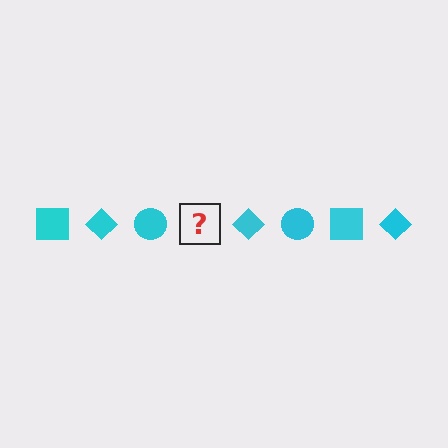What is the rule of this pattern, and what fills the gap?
The rule is that the pattern cycles through square, diamond, circle shapes in cyan. The gap should be filled with a cyan square.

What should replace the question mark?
The question mark should be replaced with a cyan square.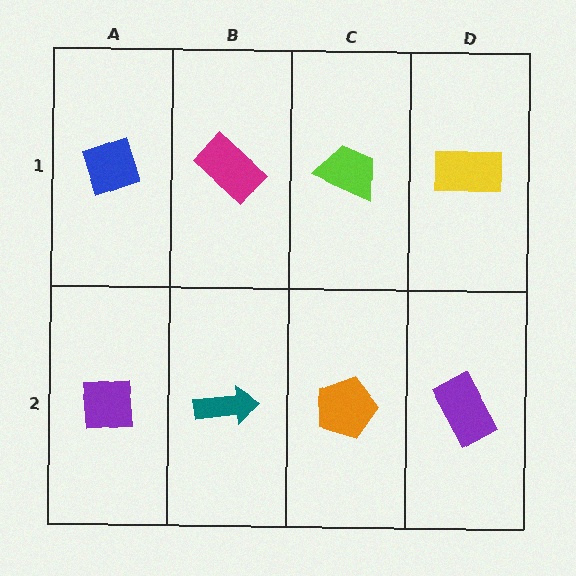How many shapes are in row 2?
4 shapes.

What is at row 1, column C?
A lime trapezoid.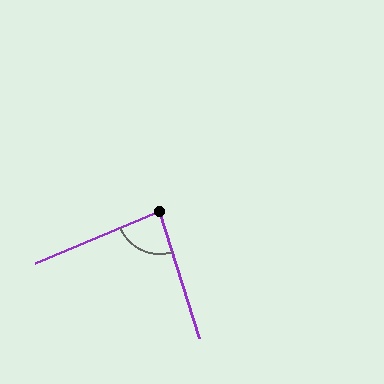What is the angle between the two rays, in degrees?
Approximately 85 degrees.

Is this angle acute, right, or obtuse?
It is acute.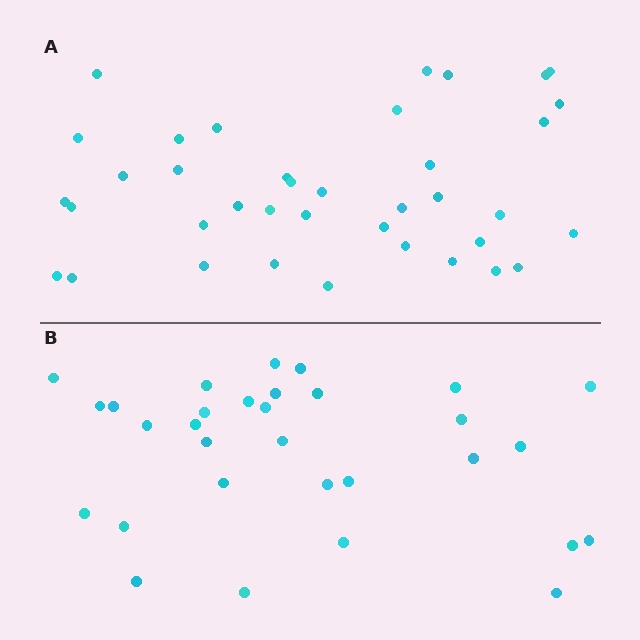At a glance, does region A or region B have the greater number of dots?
Region A (the top region) has more dots.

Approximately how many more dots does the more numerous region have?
Region A has roughly 8 or so more dots than region B.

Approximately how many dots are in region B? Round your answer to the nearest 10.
About 30 dots. (The exact count is 31, which rounds to 30.)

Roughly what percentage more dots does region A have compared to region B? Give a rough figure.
About 25% more.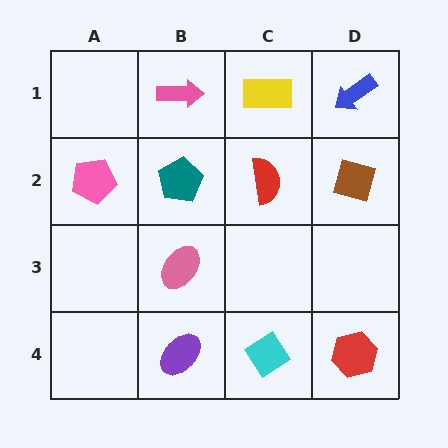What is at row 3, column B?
A pink ellipse.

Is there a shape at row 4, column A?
No, that cell is empty.